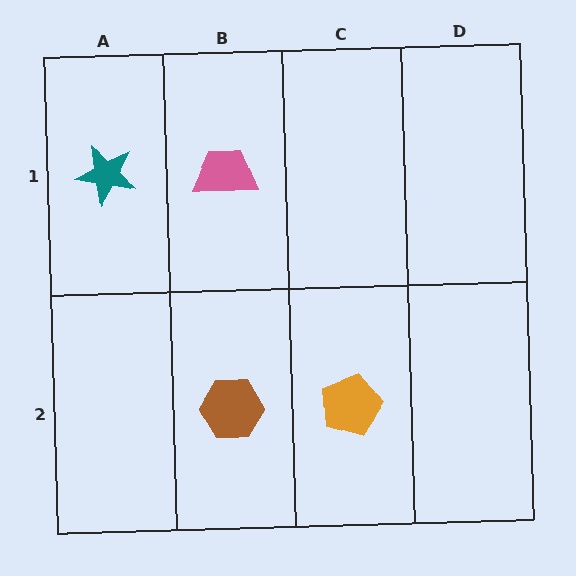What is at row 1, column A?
A teal star.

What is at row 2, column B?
A brown hexagon.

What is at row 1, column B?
A pink trapezoid.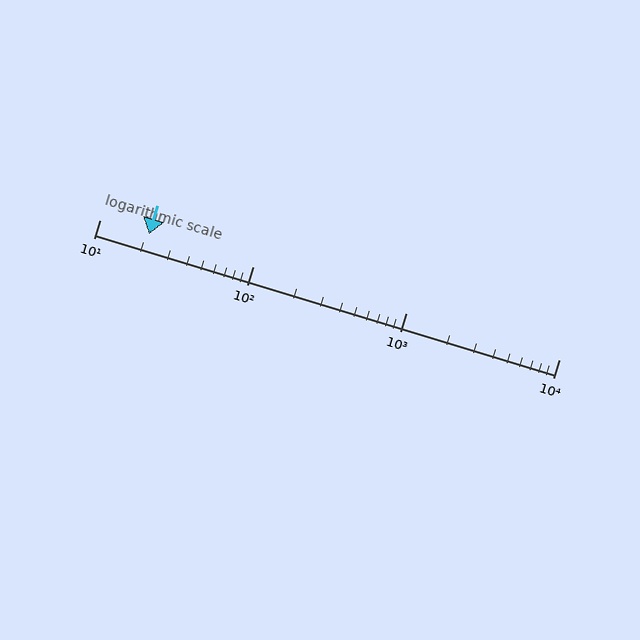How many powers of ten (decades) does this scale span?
The scale spans 3 decades, from 10 to 10000.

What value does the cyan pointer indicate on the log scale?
The pointer indicates approximately 21.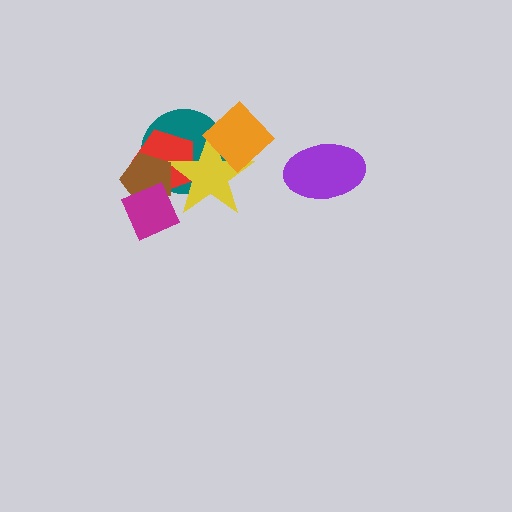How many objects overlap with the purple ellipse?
0 objects overlap with the purple ellipse.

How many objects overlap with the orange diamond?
2 objects overlap with the orange diamond.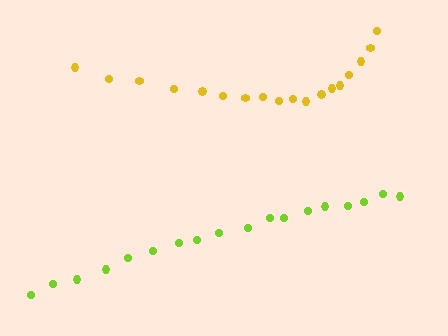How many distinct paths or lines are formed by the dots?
There are 2 distinct paths.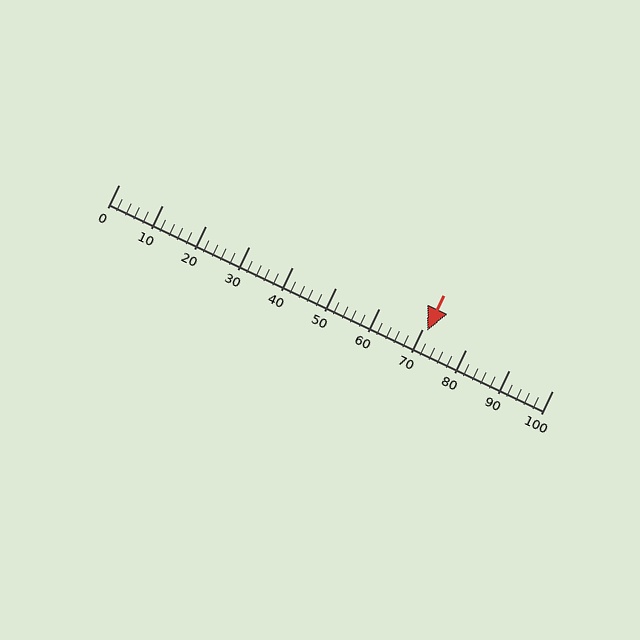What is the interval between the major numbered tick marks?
The major tick marks are spaced 10 units apart.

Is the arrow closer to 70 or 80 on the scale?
The arrow is closer to 70.